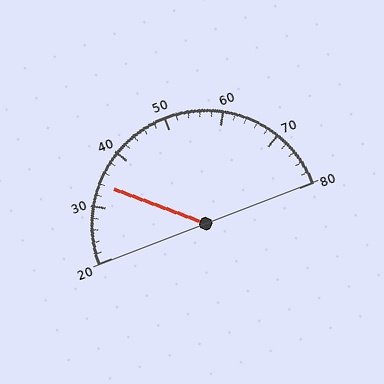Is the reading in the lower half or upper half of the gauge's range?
The reading is in the lower half of the range (20 to 80).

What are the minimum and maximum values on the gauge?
The gauge ranges from 20 to 80.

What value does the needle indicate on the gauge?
The needle indicates approximately 34.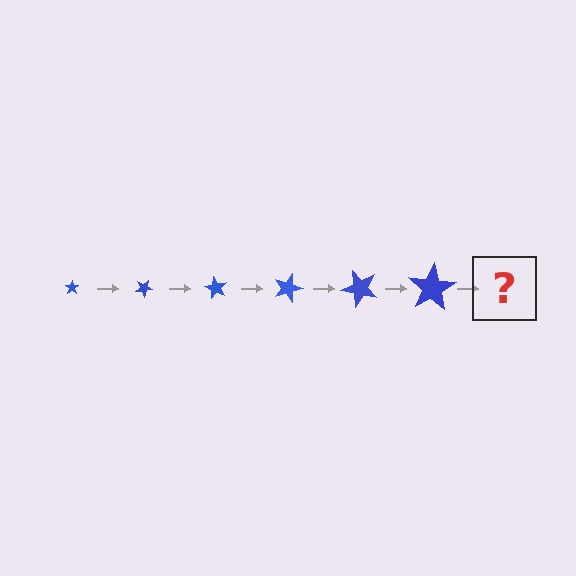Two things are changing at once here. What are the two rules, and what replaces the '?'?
The two rules are that the star grows larger each step and it rotates 30 degrees each step. The '?' should be a star, larger than the previous one and rotated 180 degrees from the start.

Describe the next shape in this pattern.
It should be a star, larger than the previous one and rotated 180 degrees from the start.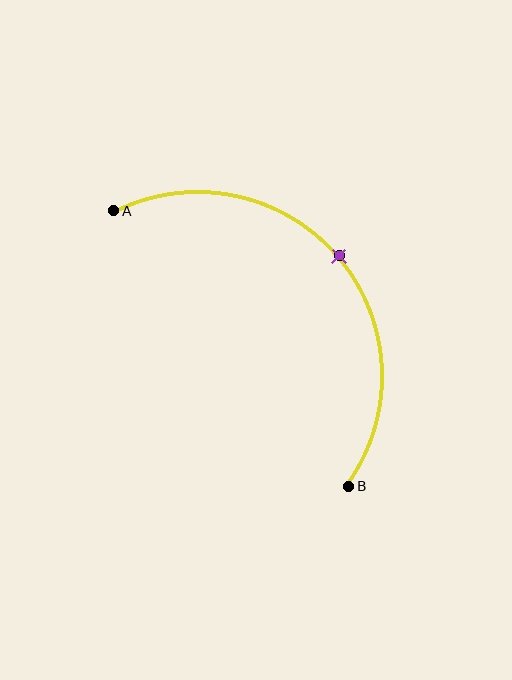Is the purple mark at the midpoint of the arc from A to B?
Yes. The purple mark lies on the arc at equal arc-length from both A and B — it is the arc midpoint.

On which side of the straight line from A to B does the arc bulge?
The arc bulges above and to the right of the straight line connecting A and B.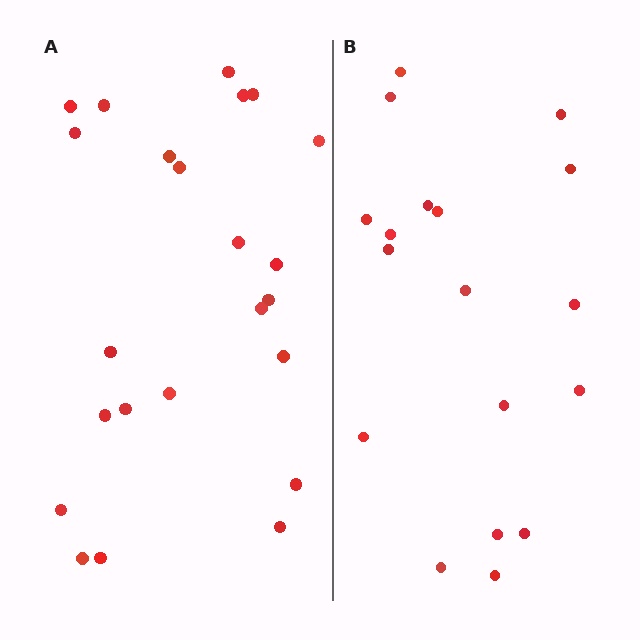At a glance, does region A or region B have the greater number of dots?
Region A (the left region) has more dots.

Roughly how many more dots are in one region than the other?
Region A has about 5 more dots than region B.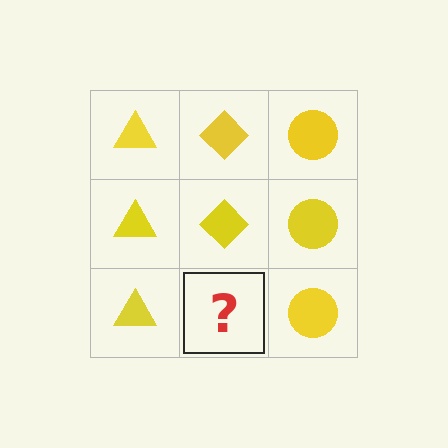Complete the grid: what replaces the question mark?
The question mark should be replaced with a yellow diamond.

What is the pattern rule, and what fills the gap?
The rule is that each column has a consistent shape. The gap should be filled with a yellow diamond.